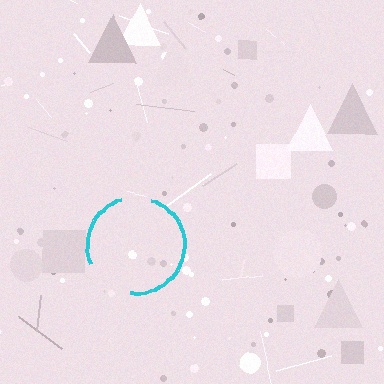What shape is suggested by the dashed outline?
The dashed outline suggests a circle.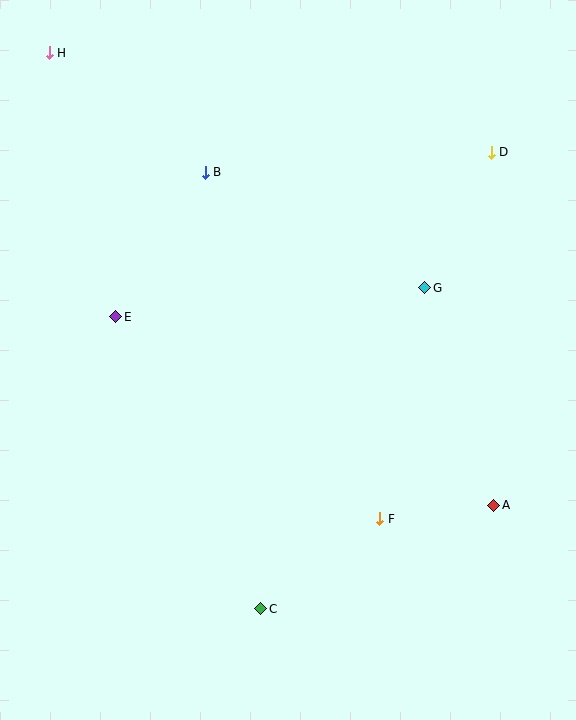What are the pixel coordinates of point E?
Point E is at (116, 317).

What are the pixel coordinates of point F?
Point F is at (380, 519).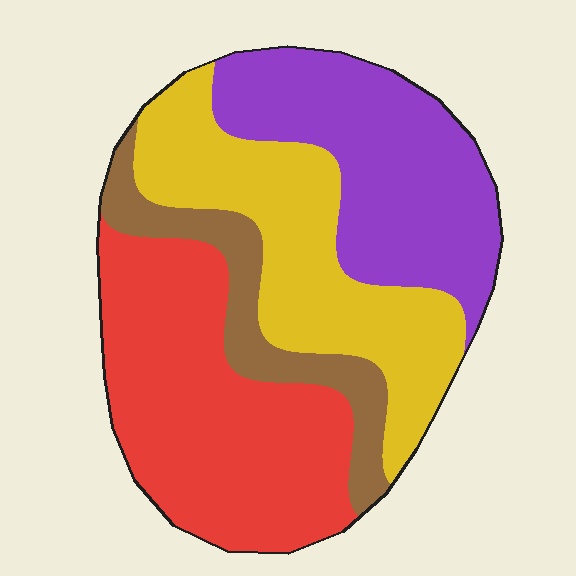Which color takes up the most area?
Red, at roughly 35%.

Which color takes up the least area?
Brown, at roughly 10%.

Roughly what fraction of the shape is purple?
Purple takes up between a sixth and a third of the shape.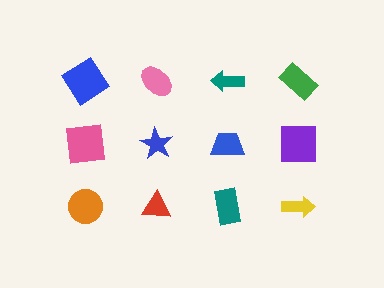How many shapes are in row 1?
4 shapes.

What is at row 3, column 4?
A yellow arrow.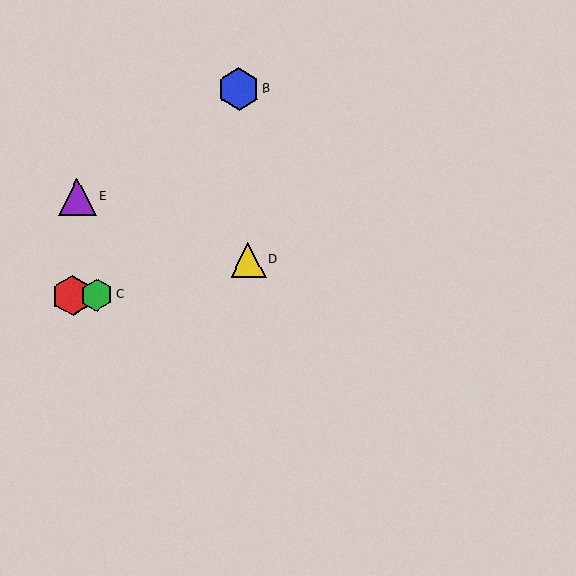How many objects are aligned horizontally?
2 objects (A, C) are aligned horizontally.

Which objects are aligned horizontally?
Objects A, C are aligned horizontally.